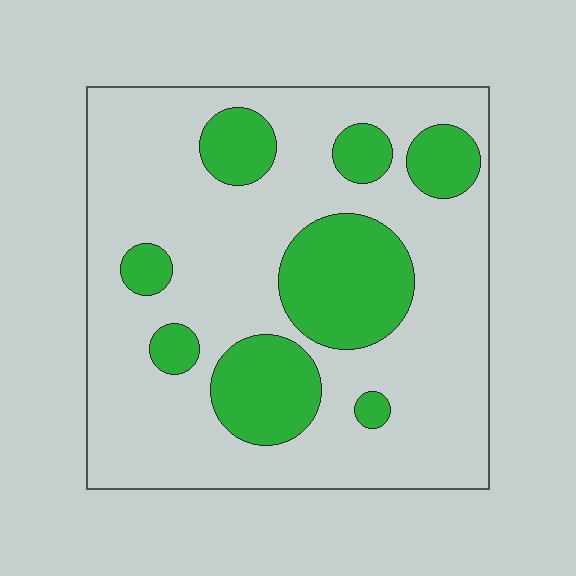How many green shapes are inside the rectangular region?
8.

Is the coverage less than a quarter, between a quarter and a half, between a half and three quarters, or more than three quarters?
Between a quarter and a half.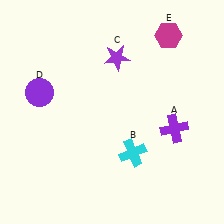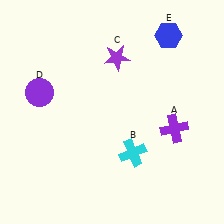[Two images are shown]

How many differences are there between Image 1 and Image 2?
There is 1 difference between the two images.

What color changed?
The hexagon (E) changed from magenta in Image 1 to blue in Image 2.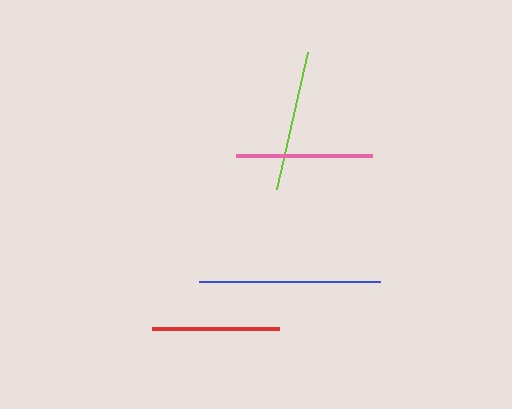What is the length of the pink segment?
The pink segment is approximately 136 pixels long.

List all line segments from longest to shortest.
From longest to shortest: blue, lime, pink, red.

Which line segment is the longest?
The blue line is the longest at approximately 180 pixels.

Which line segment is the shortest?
The red line is the shortest at approximately 128 pixels.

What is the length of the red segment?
The red segment is approximately 128 pixels long.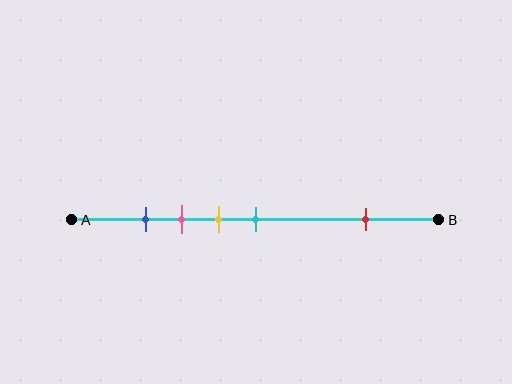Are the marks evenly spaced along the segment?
No, the marks are not evenly spaced.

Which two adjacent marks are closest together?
The blue and pink marks are the closest adjacent pair.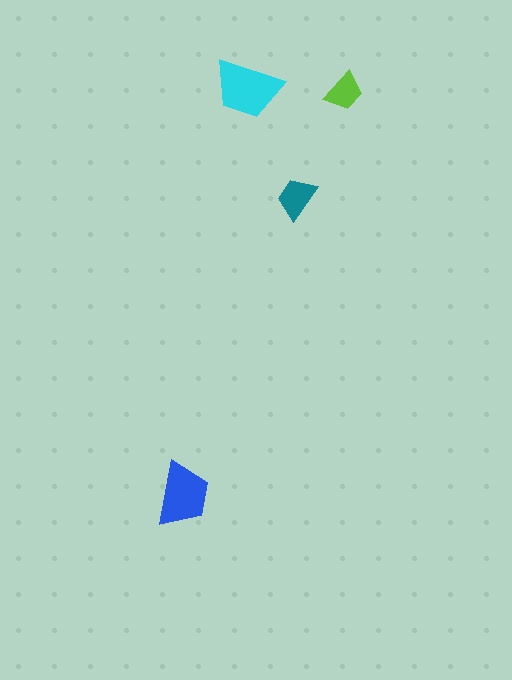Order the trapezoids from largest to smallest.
the cyan one, the blue one, the teal one, the lime one.